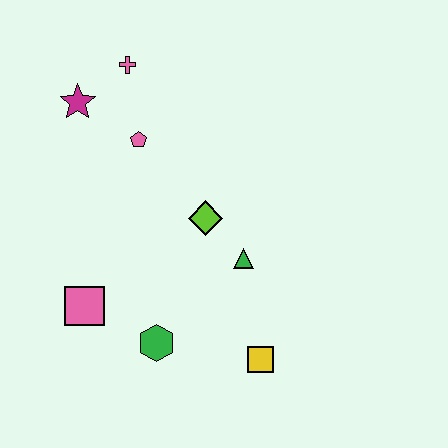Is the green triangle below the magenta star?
Yes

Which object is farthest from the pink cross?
The yellow square is farthest from the pink cross.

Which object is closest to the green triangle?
The lime diamond is closest to the green triangle.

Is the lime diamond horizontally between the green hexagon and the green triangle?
Yes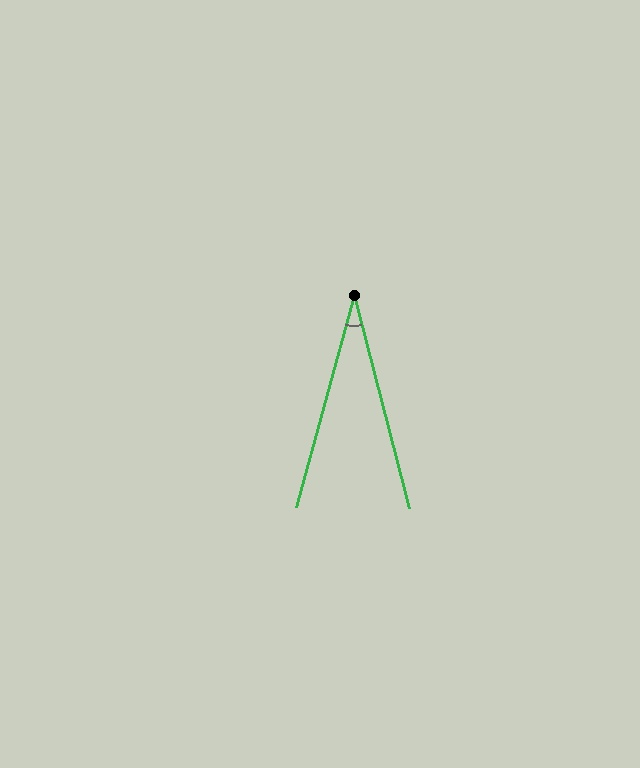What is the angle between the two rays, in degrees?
Approximately 30 degrees.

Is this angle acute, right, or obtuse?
It is acute.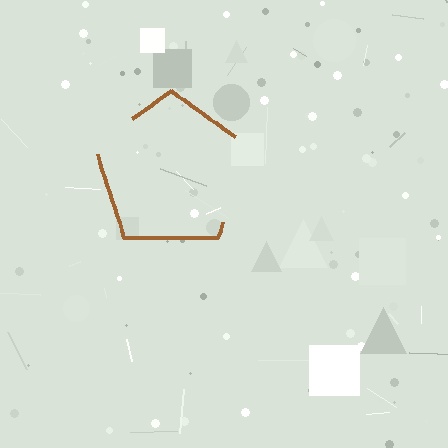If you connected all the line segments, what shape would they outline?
They would outline a pentagon.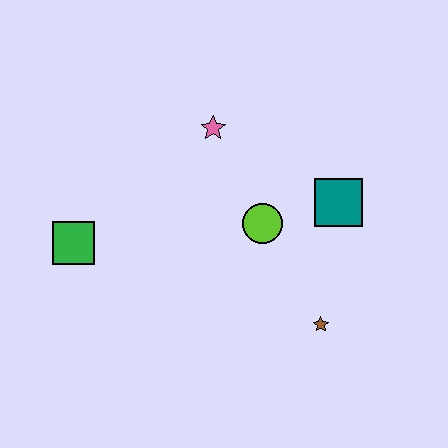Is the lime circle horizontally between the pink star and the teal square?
Yes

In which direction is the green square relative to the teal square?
The green square is to the left of the teal square.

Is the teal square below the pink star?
Yes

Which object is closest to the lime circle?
The teal square is closest to the lime circle.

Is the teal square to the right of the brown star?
Yes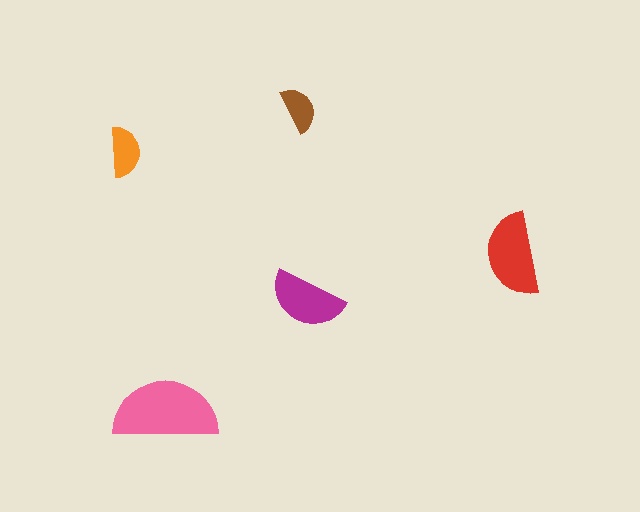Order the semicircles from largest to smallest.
the pink one, the red one, the magenta one, the orange one, the brown one.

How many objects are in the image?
There are 5 objects in the image.